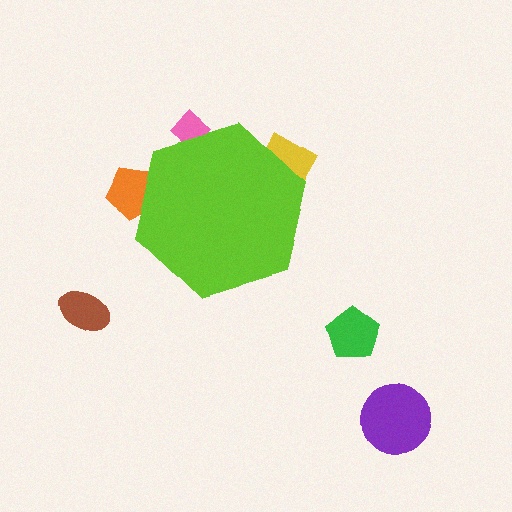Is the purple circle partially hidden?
No, the purple circle is fully visible.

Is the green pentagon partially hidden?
No, the green pentagon is fully visible.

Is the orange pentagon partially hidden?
Yes, the orange pentagon is partially hidden behind the lime hexagon.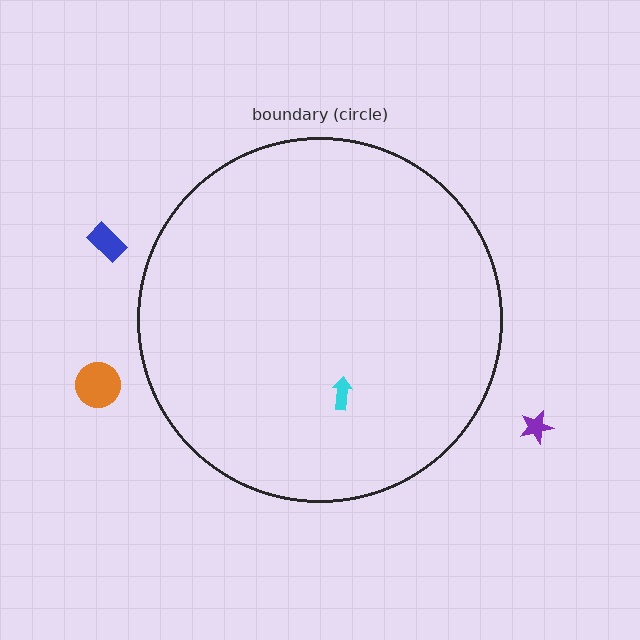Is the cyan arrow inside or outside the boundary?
Inside.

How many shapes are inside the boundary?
1 inside, 3 outside.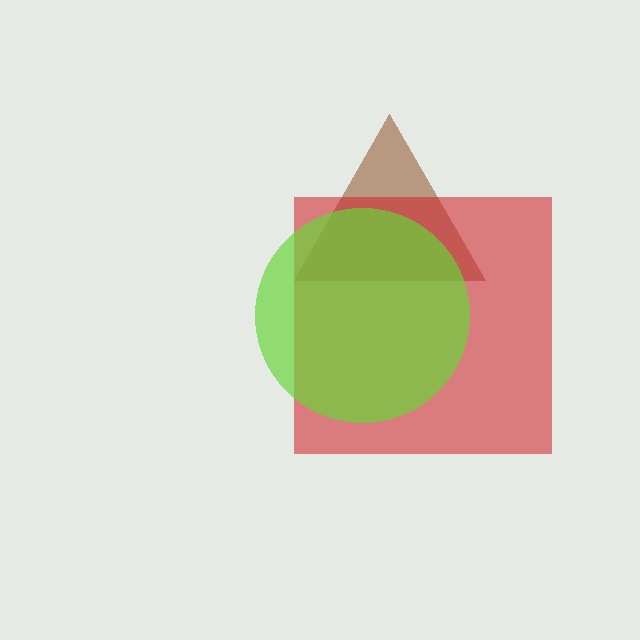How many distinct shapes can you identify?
There are 3 distinct shapes: a brown triangle, a red square, a lime circle.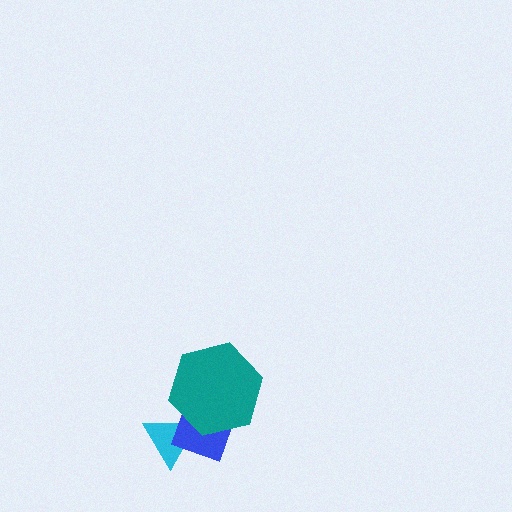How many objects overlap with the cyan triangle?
2 objects overlap with the cyan triangle.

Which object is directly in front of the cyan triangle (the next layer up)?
The blue diamond is directly in front of the cyan triangle.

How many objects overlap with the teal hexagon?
2 objects overlap with the teal hexagon.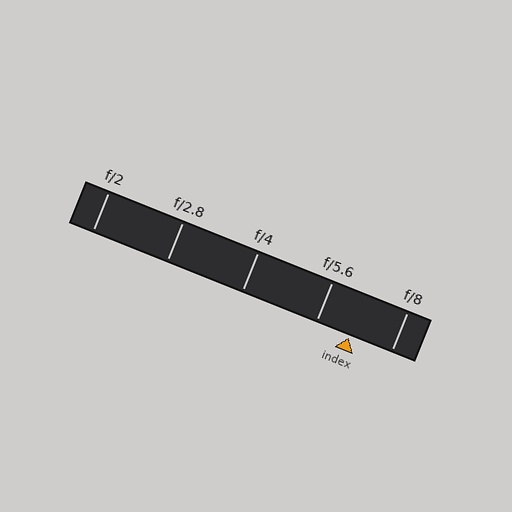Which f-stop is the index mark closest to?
The index mark is closest to f/5.6.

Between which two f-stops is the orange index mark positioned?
The index mark is between f/5.6 and f/8.